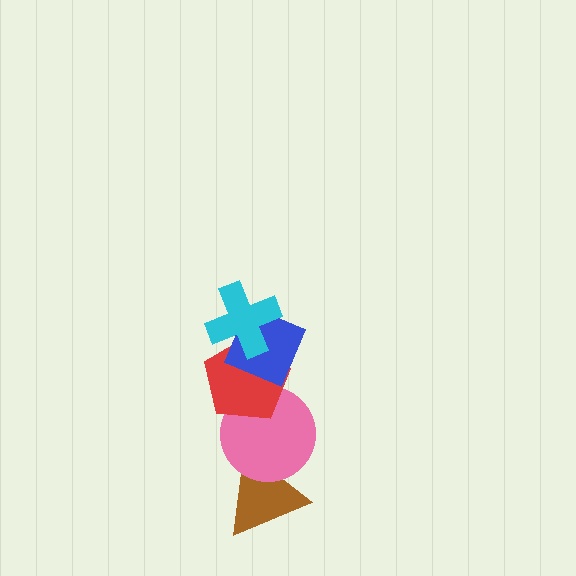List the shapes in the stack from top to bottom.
From top to bottom: the cyan cross, the blue diamond, the red pentagon, the pink circle, the brown triangle.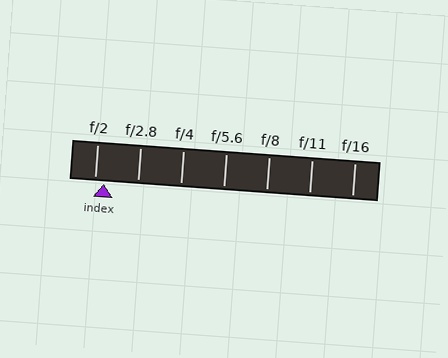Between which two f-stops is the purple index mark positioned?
The index mark is between f/2 and f/2.8.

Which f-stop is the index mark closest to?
The index mark is closest to f/2.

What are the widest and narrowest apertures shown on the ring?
The widest aperture shown is f/2 and the narrowest is f/16.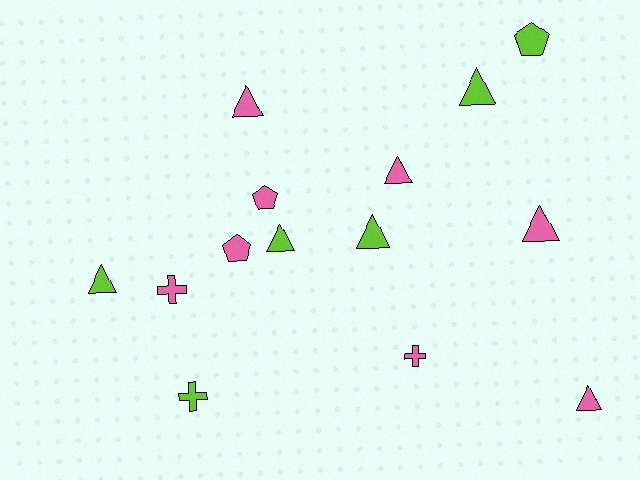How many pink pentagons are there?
There are 2 pink pentagons.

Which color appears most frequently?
Pink, with 8 objects.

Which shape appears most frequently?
Triangle, with 8 objects.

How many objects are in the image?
There are 14 objects.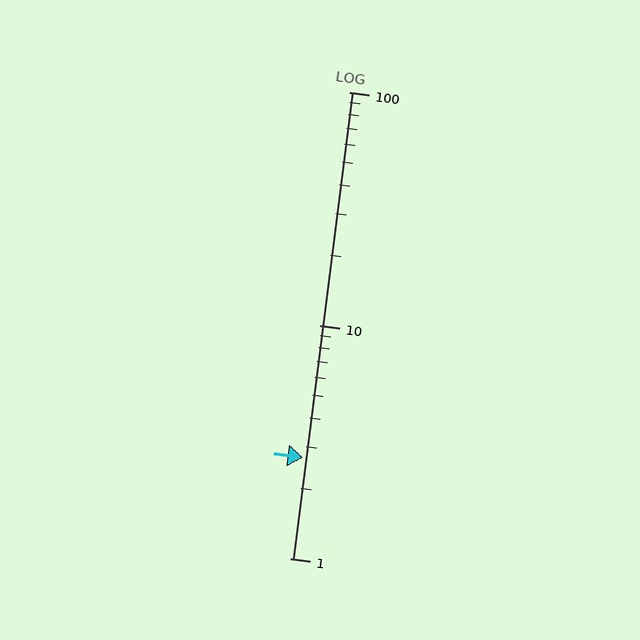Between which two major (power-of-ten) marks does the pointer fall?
The pointer is between 1 and 10.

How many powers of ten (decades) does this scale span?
The scale spans 2 decades, from 1 to 100.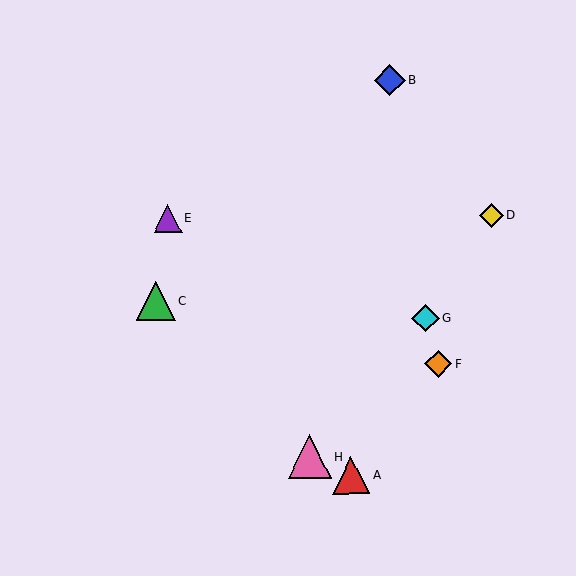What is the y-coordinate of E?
Object E is at y≈218.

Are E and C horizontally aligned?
No, E is at y≈218 and C is at y≈302.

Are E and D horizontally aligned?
Yes, both are at y≈218.